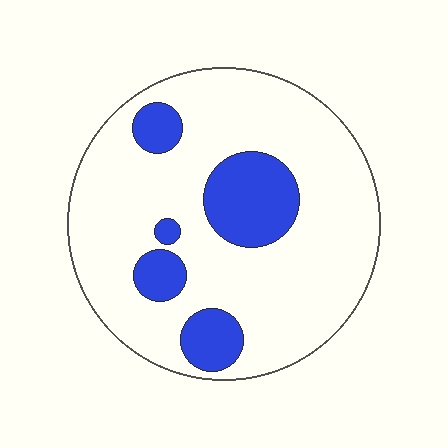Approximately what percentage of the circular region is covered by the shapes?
Approximately 20%.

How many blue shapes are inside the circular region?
5.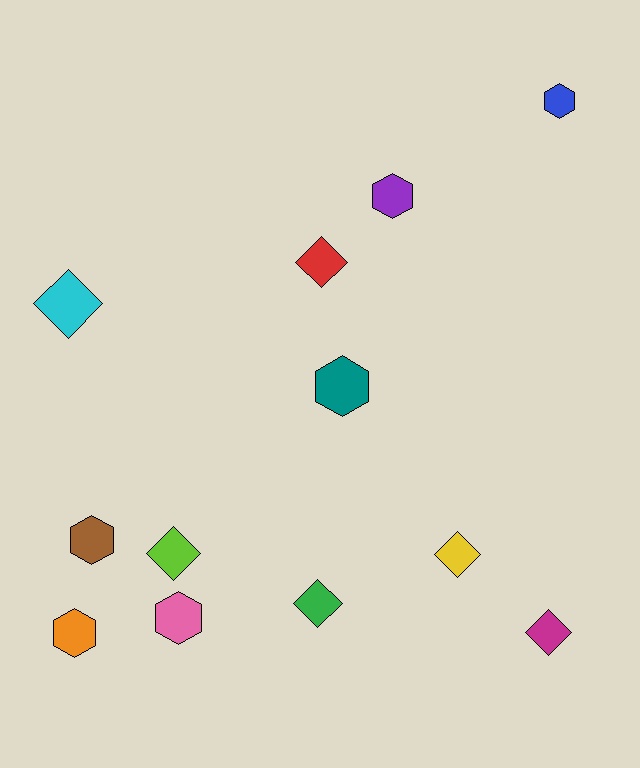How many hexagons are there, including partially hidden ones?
There are 6 hexagons.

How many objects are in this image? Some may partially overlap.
There are 12 objects.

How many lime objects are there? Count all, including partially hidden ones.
There is 1 lime object.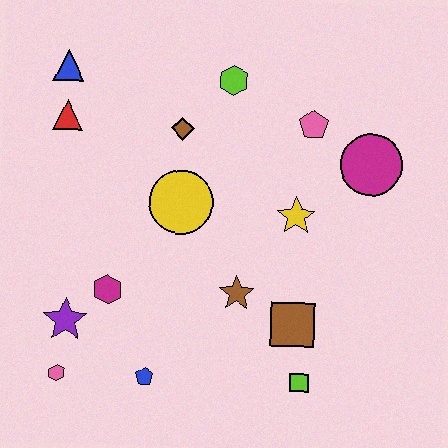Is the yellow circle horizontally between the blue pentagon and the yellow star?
Yes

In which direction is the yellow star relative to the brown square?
The yellow star is above the brown square.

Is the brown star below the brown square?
No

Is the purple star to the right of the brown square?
No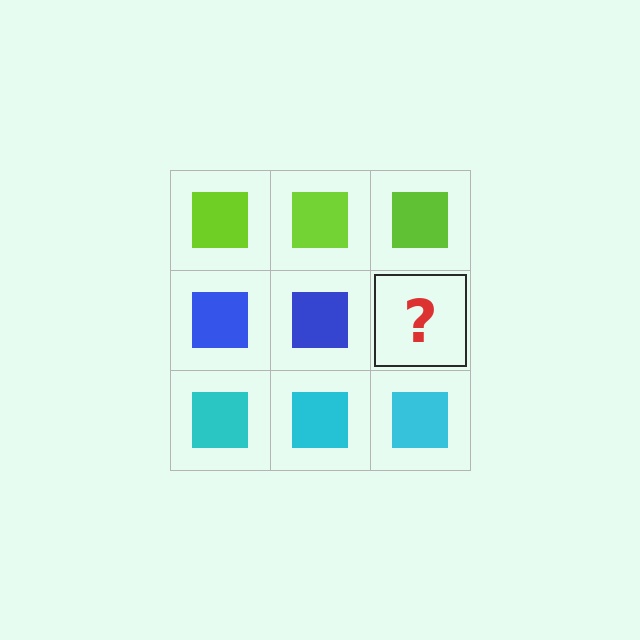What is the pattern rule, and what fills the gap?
The rule is that each row has a consistent color. The gap should be filled with a blue square.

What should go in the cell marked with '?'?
The missing cell should contain a blue square.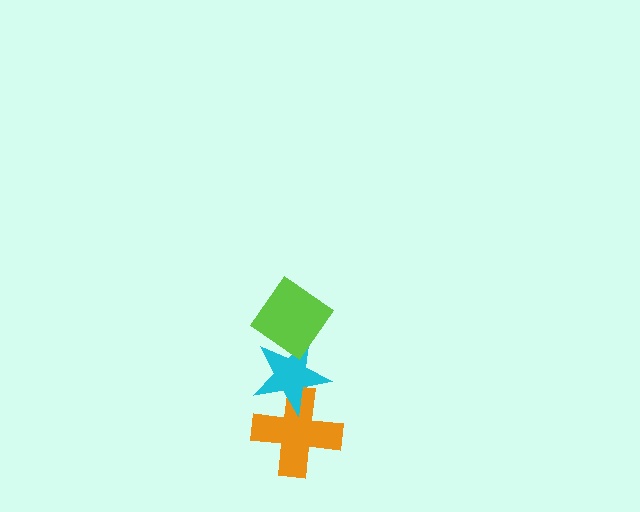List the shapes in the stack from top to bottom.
From top to bottom: the lime diamond, the cyan star, the orange cross.